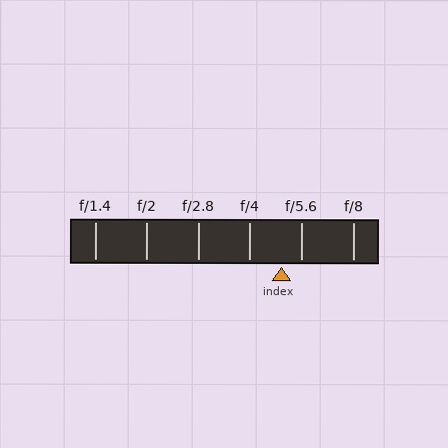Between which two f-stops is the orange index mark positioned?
The index mark is between f/4 and f/5.6.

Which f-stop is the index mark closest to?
The index mark is closest to f/5.6.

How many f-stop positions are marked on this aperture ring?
There are 6 f-stop positions marked.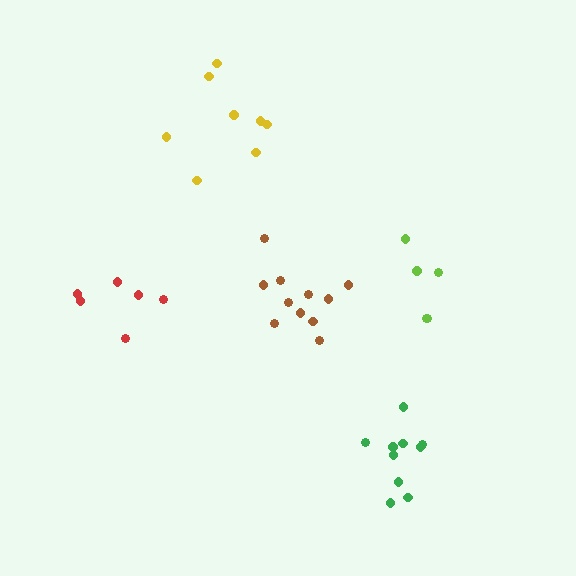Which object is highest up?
The yellow cluster is topmost.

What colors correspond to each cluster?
The clusters are colored: brown, yellow, lime, red, green.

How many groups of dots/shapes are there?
There are 5 groups.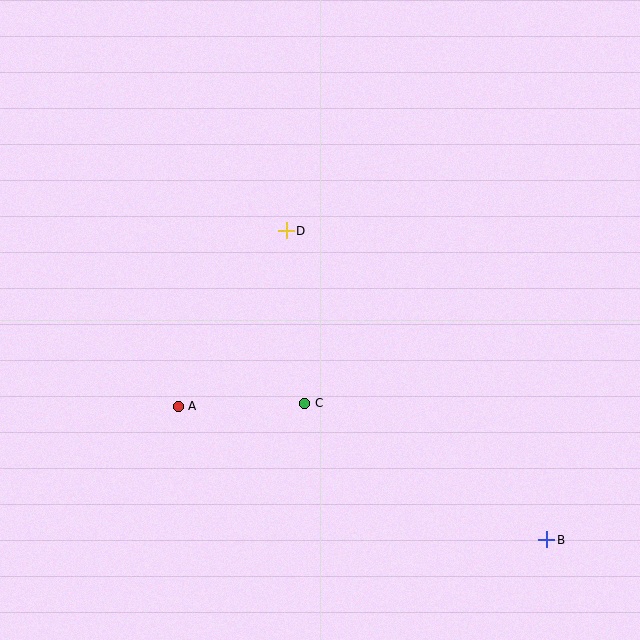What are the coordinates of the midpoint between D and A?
The midpoint between D and A is at (232, 319).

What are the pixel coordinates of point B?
Point B is at (547, 540).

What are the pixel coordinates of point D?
Point D is at (286, 231).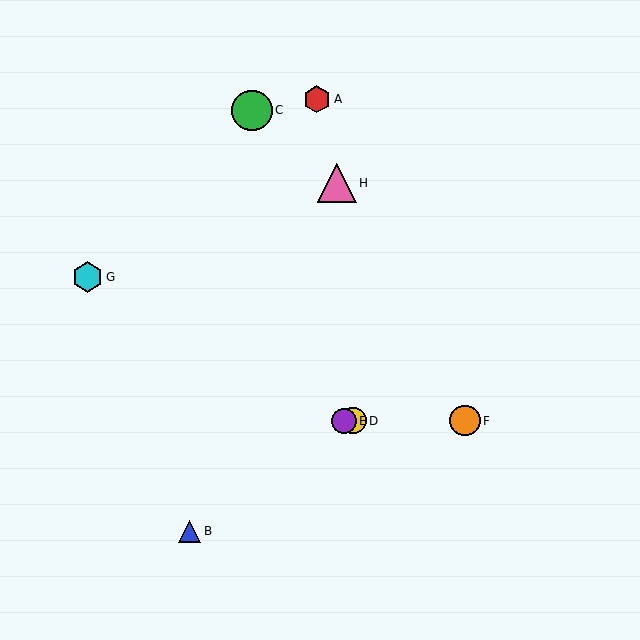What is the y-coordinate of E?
Object E is at y≈421.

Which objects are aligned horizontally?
Objects D, E, F are aligned horizontally.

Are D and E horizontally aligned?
Yes, both are at y≈421.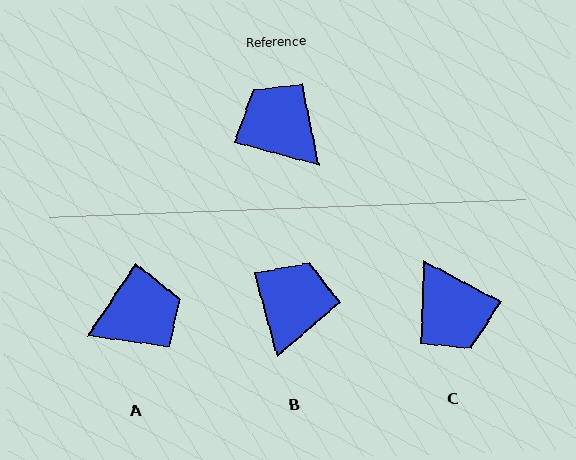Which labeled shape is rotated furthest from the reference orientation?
C, about 166 degrees away.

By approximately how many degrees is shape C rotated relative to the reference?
Approximately 166 degrees counter-clockwise.